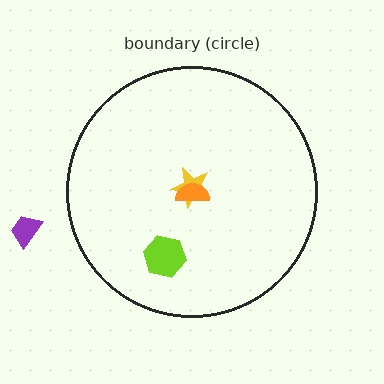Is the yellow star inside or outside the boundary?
Inside.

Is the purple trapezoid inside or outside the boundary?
Outside.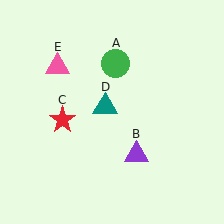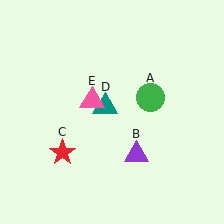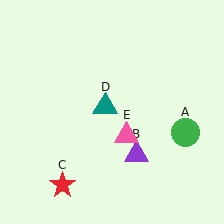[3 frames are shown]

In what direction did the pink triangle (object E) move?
The pink triangle (object E) moved down and to the right.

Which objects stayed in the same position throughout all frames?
Purple triangle (object B) and teal triangle (object D) remained stationary.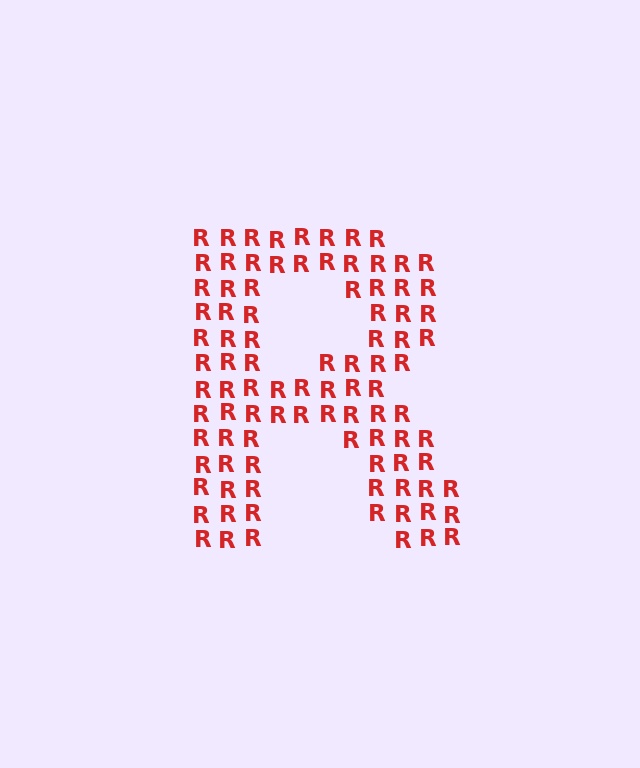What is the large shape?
The large shape is the letter R.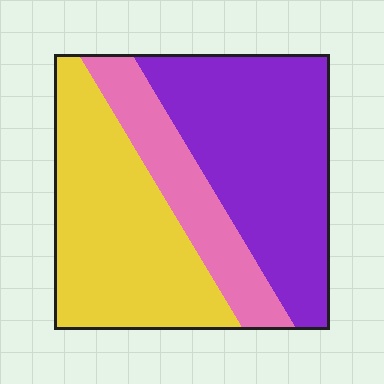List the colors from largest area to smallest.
From largest to smallest: purple, yellow, pink.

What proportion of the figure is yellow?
Yellow takes up about two fifths (2/5) of the figure.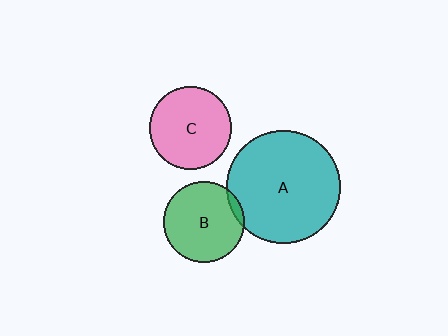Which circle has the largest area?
Circle A (teal).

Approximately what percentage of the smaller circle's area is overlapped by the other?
Approximately 5%.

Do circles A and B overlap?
Yes.